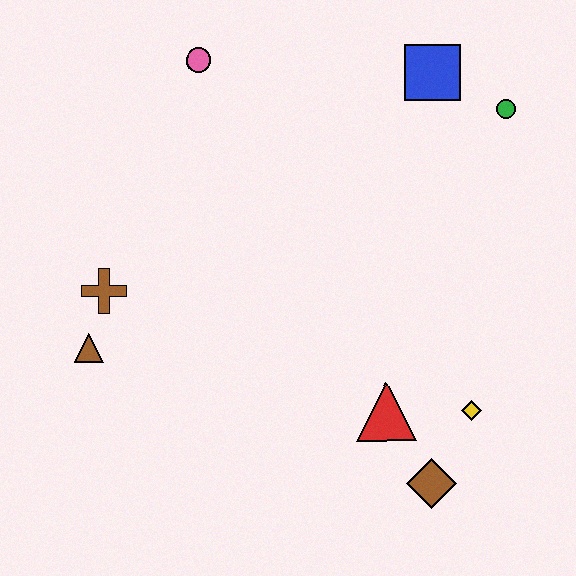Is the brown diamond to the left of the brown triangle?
No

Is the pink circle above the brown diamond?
Yes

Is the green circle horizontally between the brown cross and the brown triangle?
No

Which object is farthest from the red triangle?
The pink circle is farthest from the red triangle.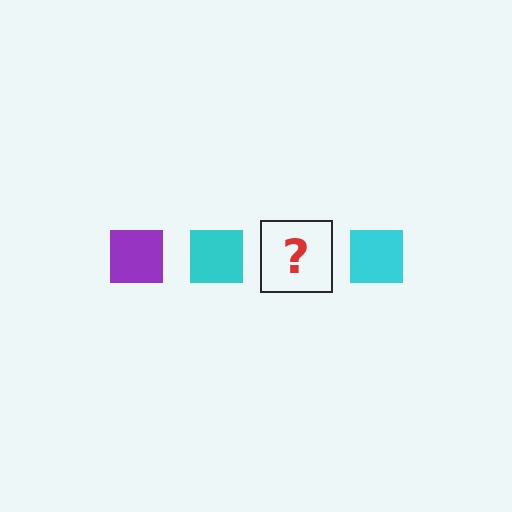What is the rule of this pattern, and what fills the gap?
The rule is that the pattern cycles through purple, cyan squares. The gap should be filled with a purple square.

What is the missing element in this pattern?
The missing element is a purple square.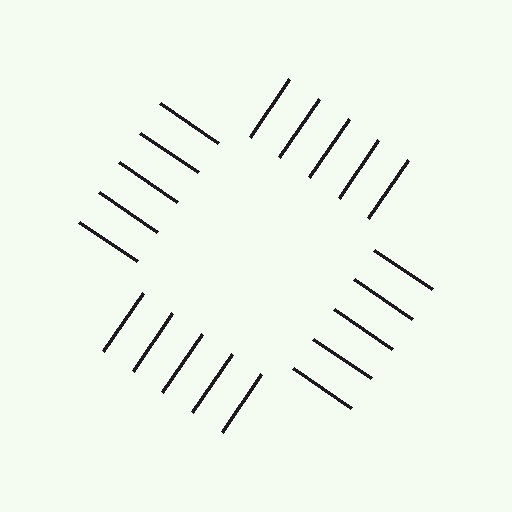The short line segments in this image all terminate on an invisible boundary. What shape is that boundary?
An illusory square — the line segments terminate on its edges but no continuous stroke is drawn.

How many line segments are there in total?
20 — 5 along each of the 4 edges.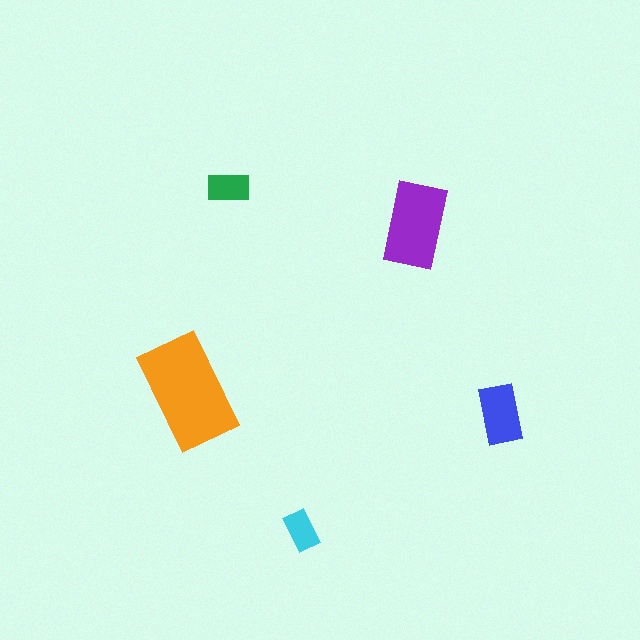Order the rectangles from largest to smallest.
the orange one, the purple one, the blue one, the green one, the cyan one.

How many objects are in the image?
There are 5 objects in the image.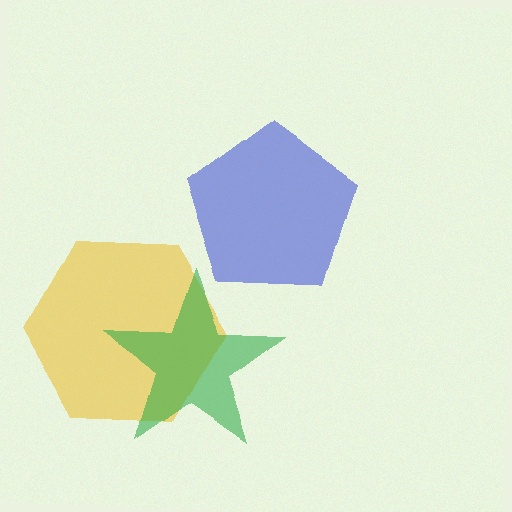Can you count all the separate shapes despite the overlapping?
Yes, there are 3 separate shapes.